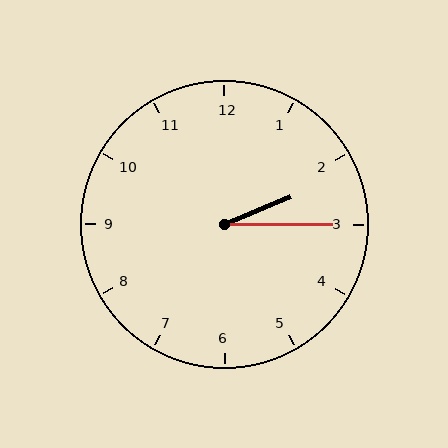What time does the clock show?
2:15.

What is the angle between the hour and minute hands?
Approximately 22 degrees.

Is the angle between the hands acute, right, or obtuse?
It is acute.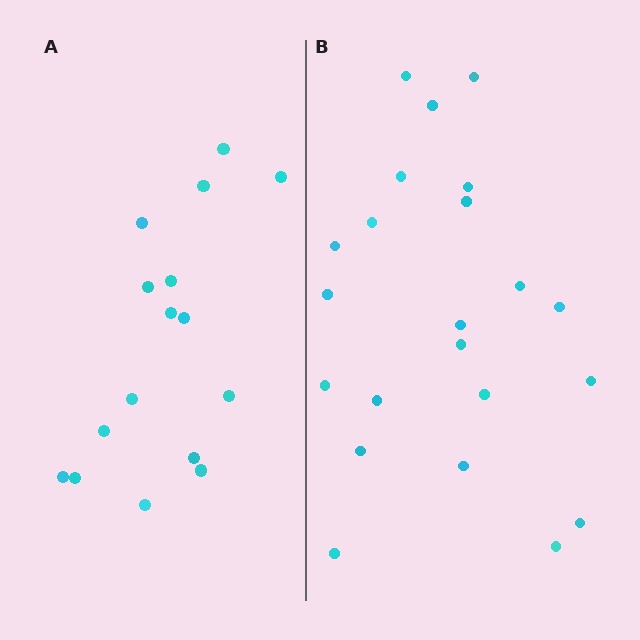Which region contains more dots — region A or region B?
Region B (the right region) has more dots.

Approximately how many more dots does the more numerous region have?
Region B has about 6 more dots than region A.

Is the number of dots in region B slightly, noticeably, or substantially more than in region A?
Region B has noticeably more, but not dramatically so. The ratio is roughly 1.4 to 1.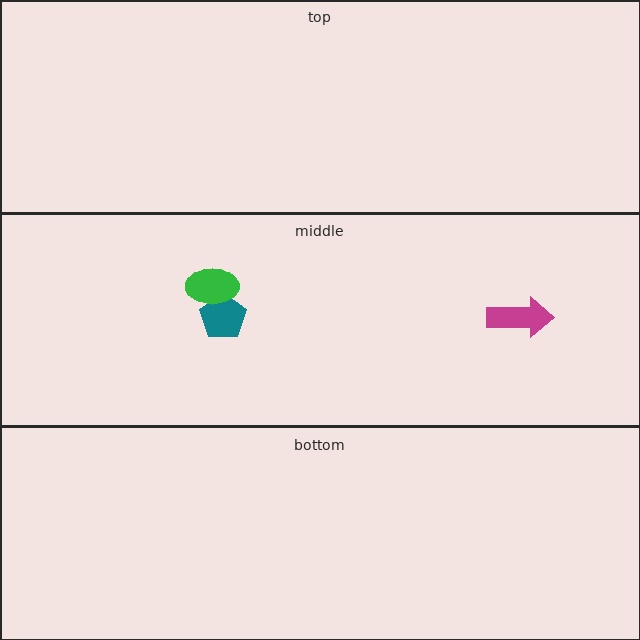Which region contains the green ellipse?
The middle region.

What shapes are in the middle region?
The magenta arrow, the teal pentagon, the green ellipse.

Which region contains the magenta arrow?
The middle region.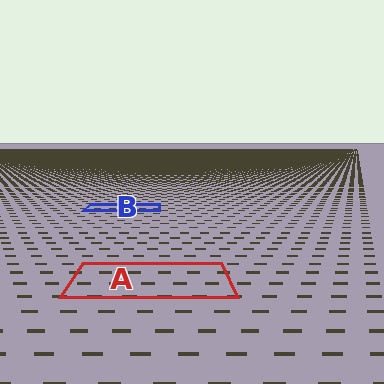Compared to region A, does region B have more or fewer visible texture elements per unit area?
Region B has more texture elements per unit area — they are packed more densely because it is farther away.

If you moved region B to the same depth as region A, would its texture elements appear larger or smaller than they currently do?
They would appear larger. At a closer depth, the same texture elements are projected at a bigger on-screen size.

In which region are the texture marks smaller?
The texture marks are smaller in region B, because it is farther away.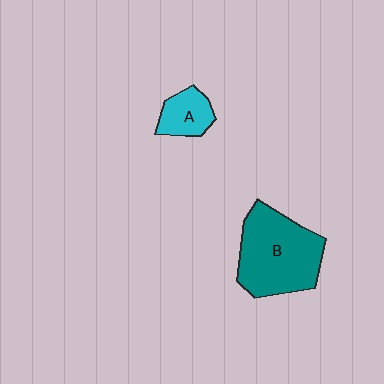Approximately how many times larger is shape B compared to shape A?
Approximately 2.8 times.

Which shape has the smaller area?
Shape A (cyan).